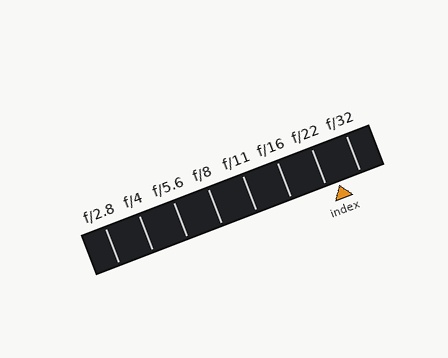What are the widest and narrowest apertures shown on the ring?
The widest aperture shown is f/2.8 and the narrowest is f/32.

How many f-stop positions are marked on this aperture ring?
There are 8 f-stop positions marked.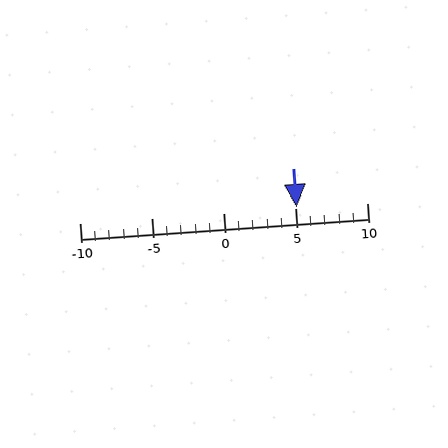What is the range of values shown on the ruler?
The ruler shows values from -10 to 10.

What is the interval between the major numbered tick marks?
The major tick marks are spaced 5 units apart.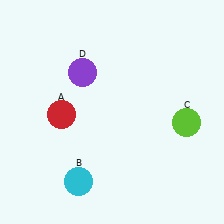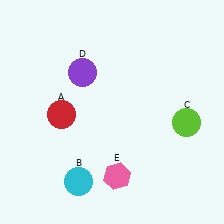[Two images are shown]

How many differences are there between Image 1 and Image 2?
There is 1 difference between the two images.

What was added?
A pink hexagon (E) was added in Image 2.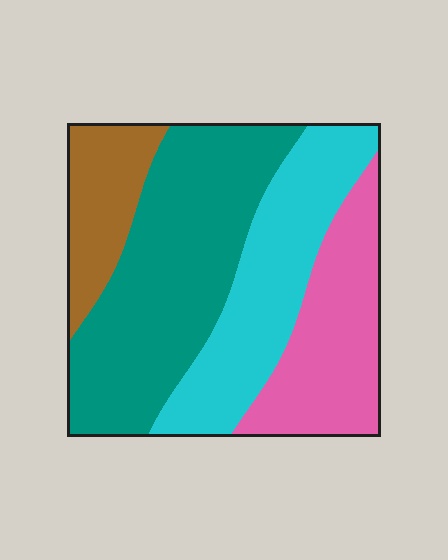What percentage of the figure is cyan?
Cyan covers around 25% of the figure.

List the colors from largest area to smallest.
From largest to smallest: teal, cyan, pink, brown.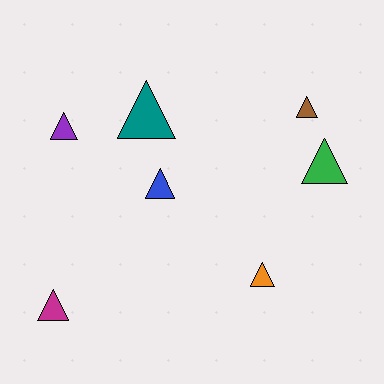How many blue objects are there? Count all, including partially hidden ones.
There is 1 blue object.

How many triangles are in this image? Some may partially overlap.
There are 7 triangles.